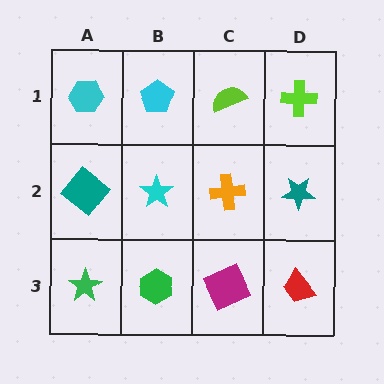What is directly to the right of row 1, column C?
A lime cross.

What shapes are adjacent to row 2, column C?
A lime semicircle (row 1, column C), a magenta square (row 3, column C), a cyan star (row 2, column B), a teal star (row 2, column D).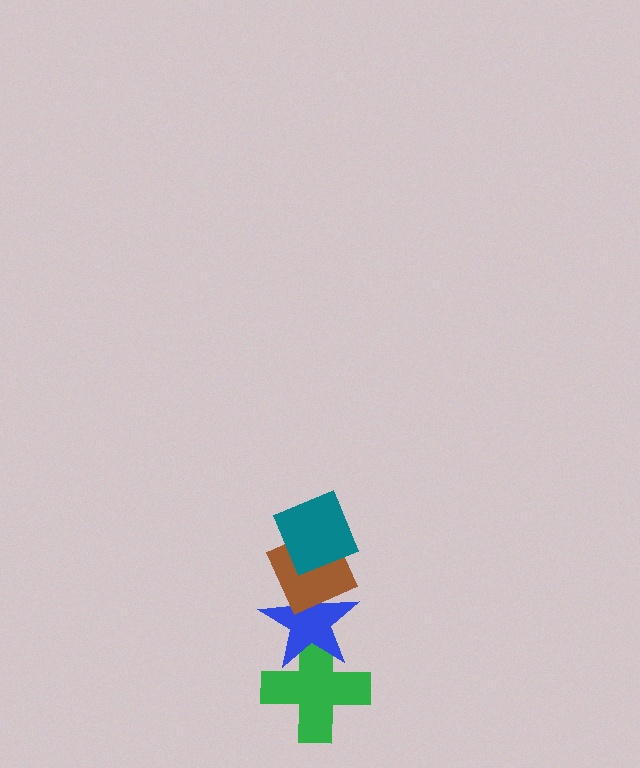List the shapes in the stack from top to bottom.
From top to bottom: the teal diamond, the brown diamond, the blue star, the green cross.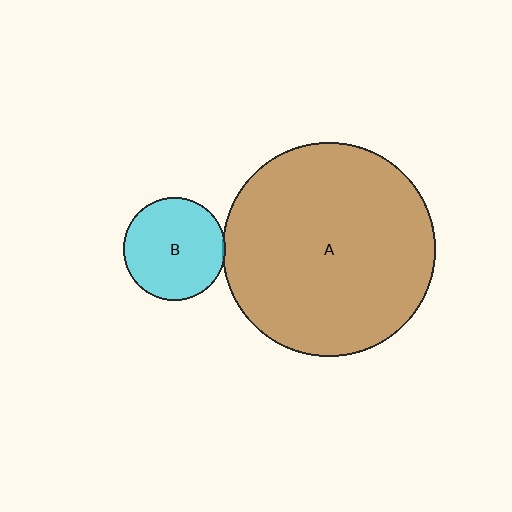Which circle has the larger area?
Circle A (brown).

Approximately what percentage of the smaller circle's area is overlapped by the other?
Approximately 5%.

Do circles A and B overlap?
Yes.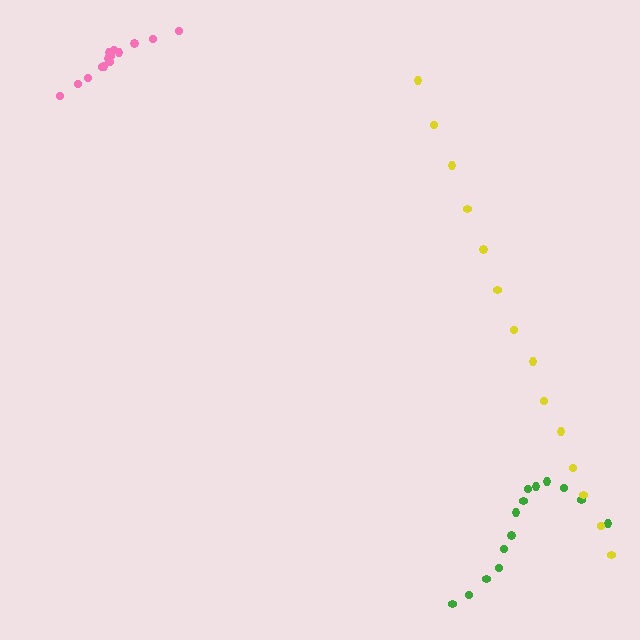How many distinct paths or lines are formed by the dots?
There are 3 distinct paths.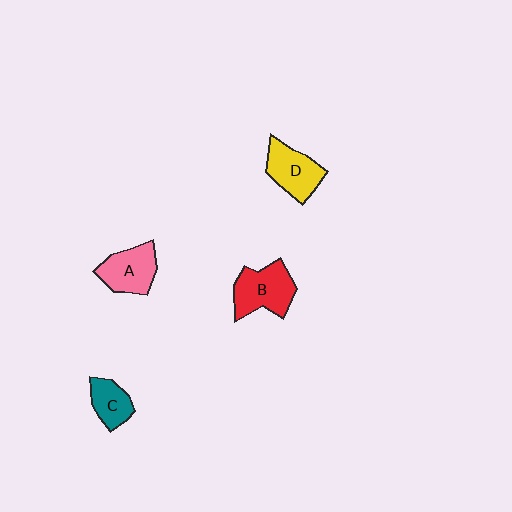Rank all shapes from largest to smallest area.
From largest to smallest: B (red), A (pink), D (yellow), C (teal).